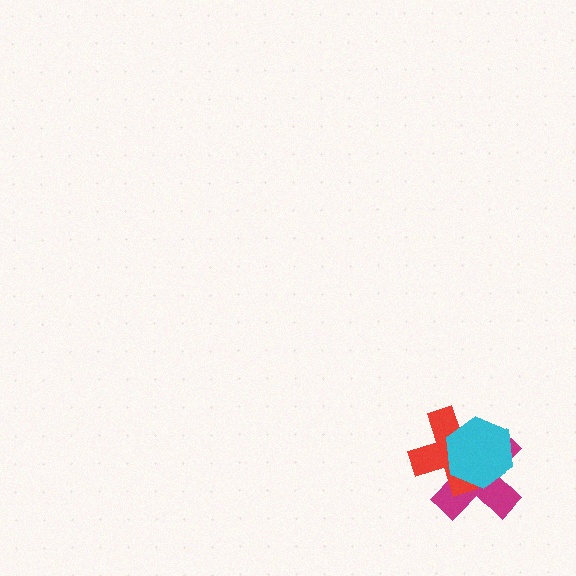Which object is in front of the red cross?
The cyan hexagon is in front of the red cross.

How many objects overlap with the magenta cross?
2 objects overlap with the magenta cross.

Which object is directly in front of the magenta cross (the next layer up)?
The red cross is directly in front of the magenta cross.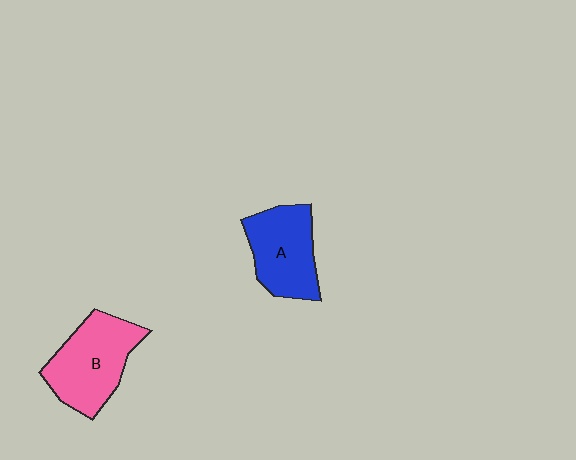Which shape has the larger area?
Shape B (pink).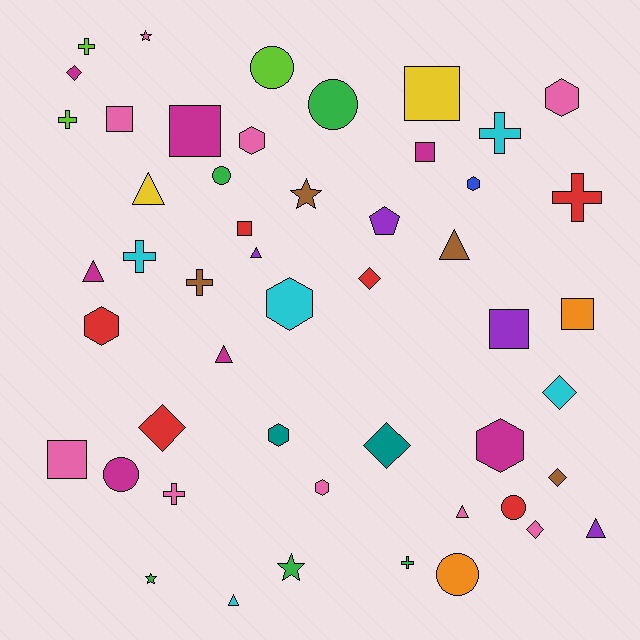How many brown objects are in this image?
There are 4 brown objects.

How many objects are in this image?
There are 50 objects.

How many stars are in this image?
There are 4 stars.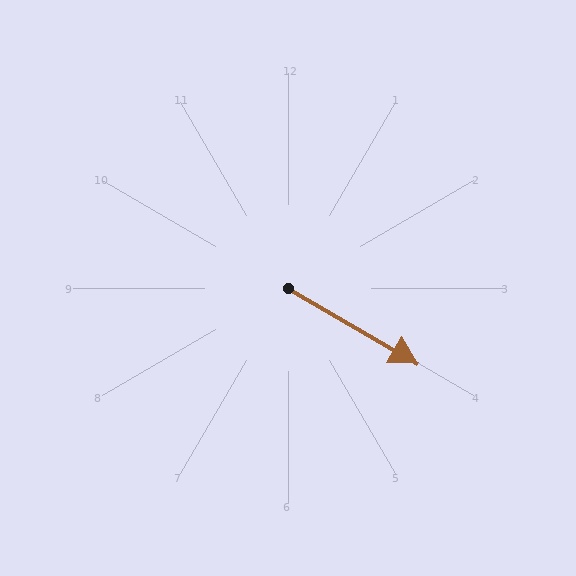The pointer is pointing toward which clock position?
Roughly 4 o'clock.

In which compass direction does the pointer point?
Southeast.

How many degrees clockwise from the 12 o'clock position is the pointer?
Approximately 120 degrees.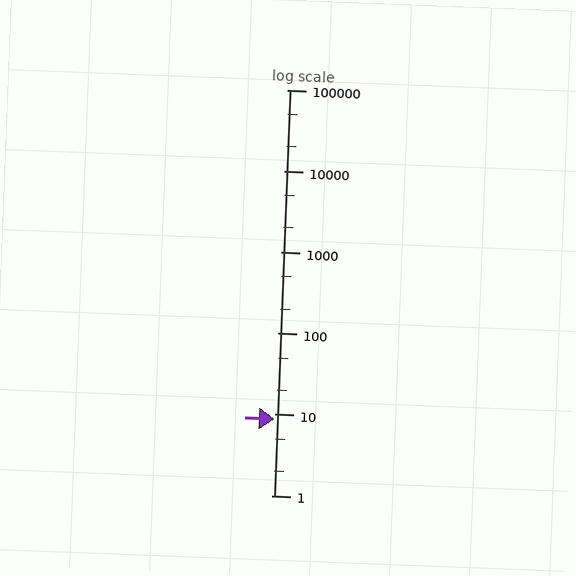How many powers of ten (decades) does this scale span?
The scale spans 5 decades, from 1 to 100000.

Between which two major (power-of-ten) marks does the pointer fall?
The pointer is between 1 and 10.